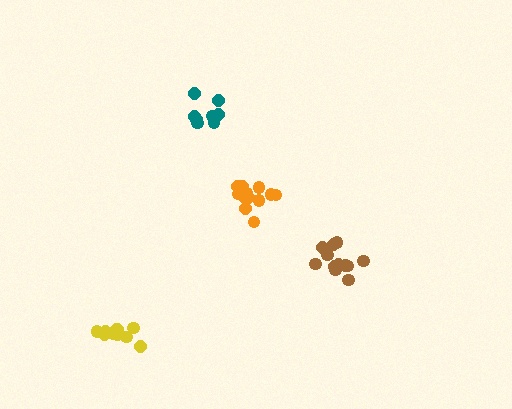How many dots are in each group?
Group 1: 10 dots, Group 2: 8 dots, Group 3: 12 dots, Group 4: 12 dots (42 total).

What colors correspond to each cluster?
The clusters are colored: yellow, teal, brown, orange.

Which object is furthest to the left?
The yellow cluster is leftmost.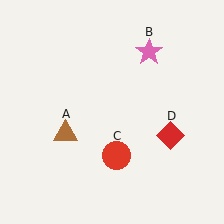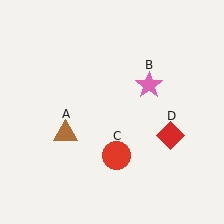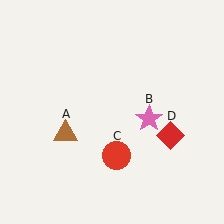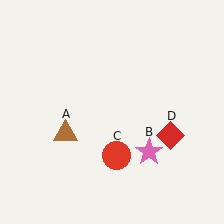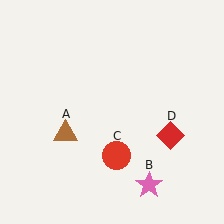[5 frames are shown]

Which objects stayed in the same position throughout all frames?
Brown triangle (object A) and red circle (object C) and red diamond (object D) remained stationary.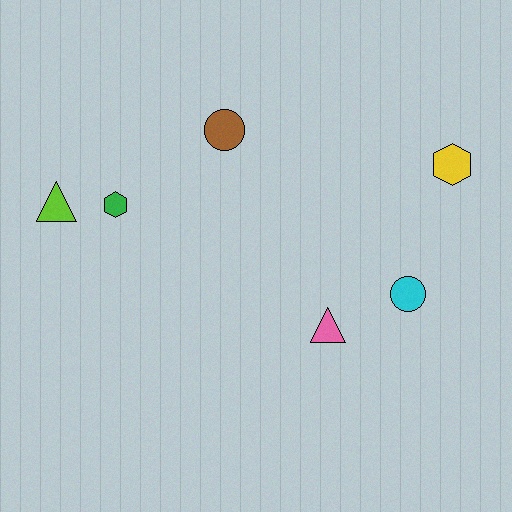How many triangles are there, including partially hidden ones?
There are 2 triangles.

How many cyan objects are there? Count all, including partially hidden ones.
There is 1 cyan object.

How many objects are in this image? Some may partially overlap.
There are 6 objects.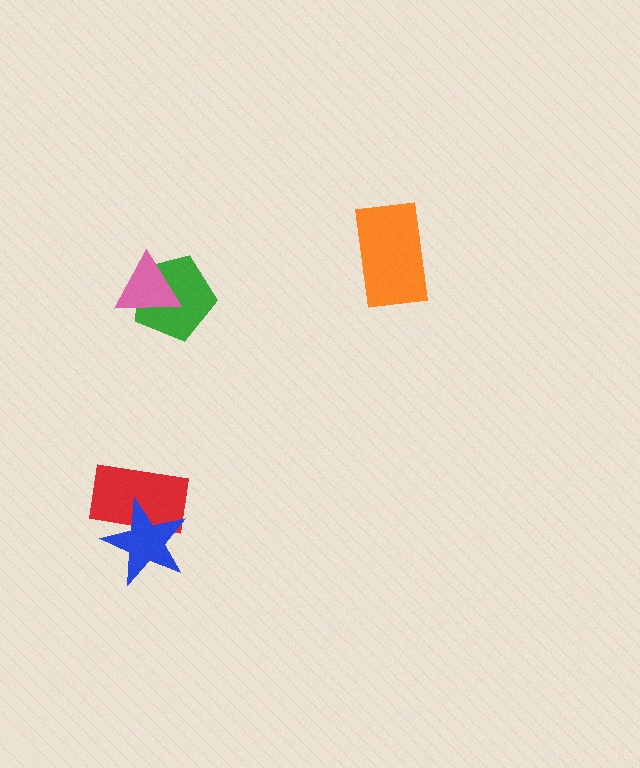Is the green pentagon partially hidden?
Yes, it is partially covered by another shape.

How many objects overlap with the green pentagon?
1 object overlaps with the green pentagon.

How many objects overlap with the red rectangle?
1 object overlaps with the red rectangle.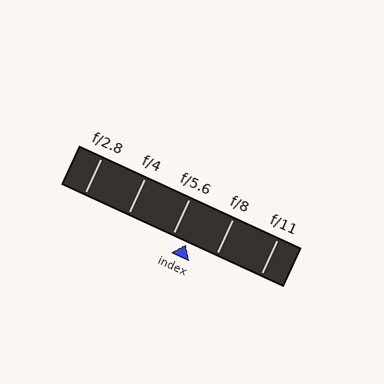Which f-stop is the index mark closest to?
The index mark is closest to f/5.6.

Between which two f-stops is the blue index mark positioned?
The index mark is between f/5.6 and f/8.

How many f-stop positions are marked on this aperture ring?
There are 5 f-stop positions marked.